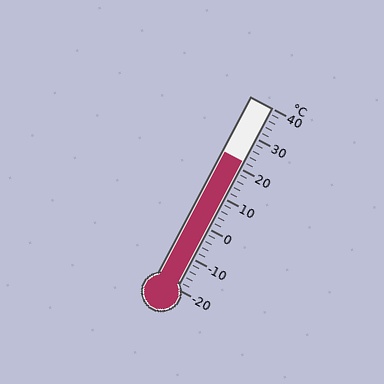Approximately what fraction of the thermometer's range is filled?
The thermometer is filled to approximately 70% of its range.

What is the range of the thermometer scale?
The thermometer scale ranges from -20°C to 40°C.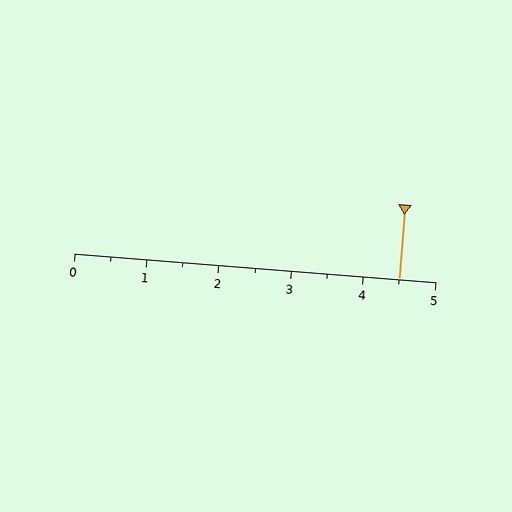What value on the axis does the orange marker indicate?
The marker indicates approximately 4.5.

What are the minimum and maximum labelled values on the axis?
The axis runs from 0 to 5.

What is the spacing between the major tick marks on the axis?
The major ticks are spaced 1 apart.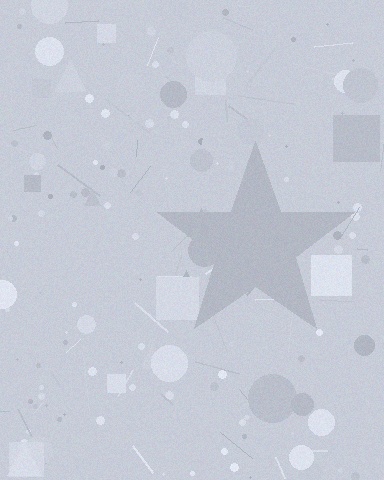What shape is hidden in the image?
A star is hidden in the image.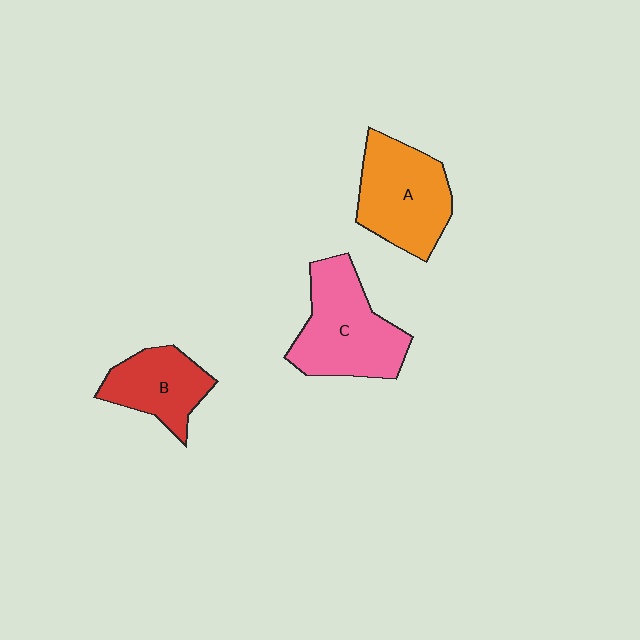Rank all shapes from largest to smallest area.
From largest to smallest: C (pink), A (orange), B (red).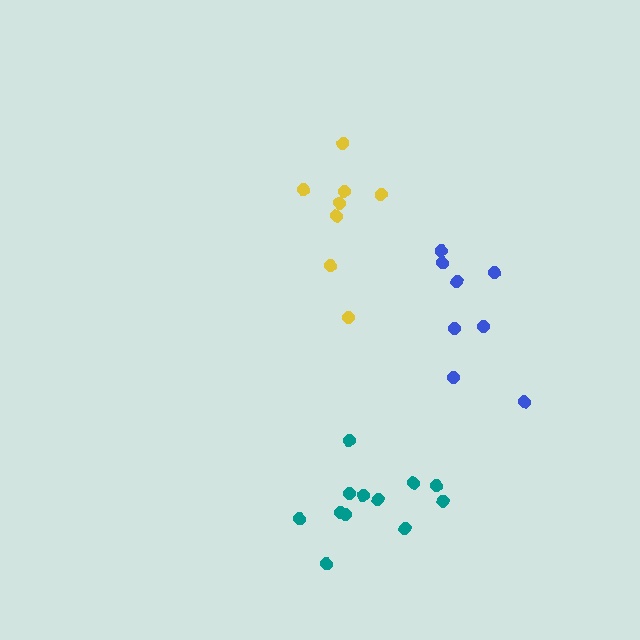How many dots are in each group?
Group 1: 8 dots, Group 2: 8 dots, Group 3: 12 dots (28 total).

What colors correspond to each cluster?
The clusters are colored: blue, yellow, teal.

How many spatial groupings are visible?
There are 3 spatial groupings.